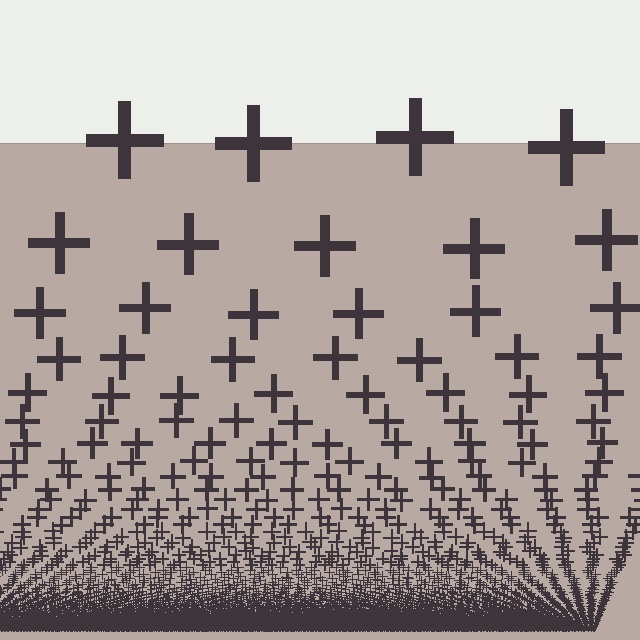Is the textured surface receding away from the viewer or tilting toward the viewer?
The surface appears to tilt toward the viewer. Texture elements get larger and sparser toward the top.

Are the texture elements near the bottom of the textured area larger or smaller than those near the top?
Smaller. The gradient is inverted — elements near the bottom are smaller and denser.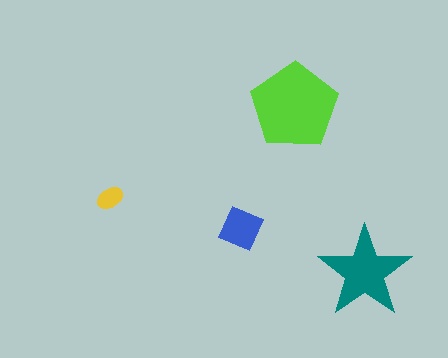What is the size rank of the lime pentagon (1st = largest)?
1st.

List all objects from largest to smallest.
The lime pentagon, the teal star, the blue diamond, the yellow ellipse.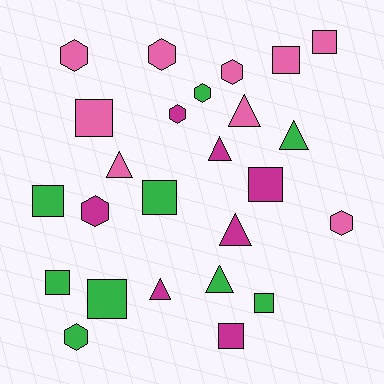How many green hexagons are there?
There are 2 green hexagons.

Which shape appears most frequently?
Square, with 10 objects.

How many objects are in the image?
There are 25 objects.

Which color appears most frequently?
Green, with 9 objects.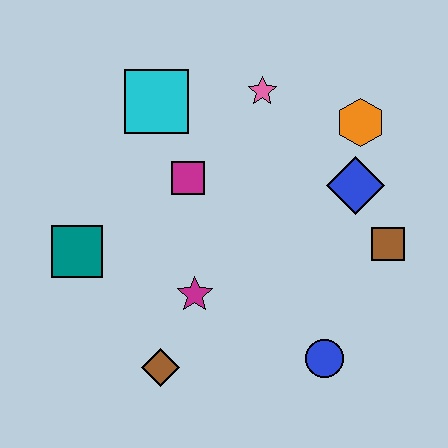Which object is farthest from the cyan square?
The blue circle is farthest from the cyan square.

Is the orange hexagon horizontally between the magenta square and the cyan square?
No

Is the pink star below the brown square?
No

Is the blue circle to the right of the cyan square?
Yes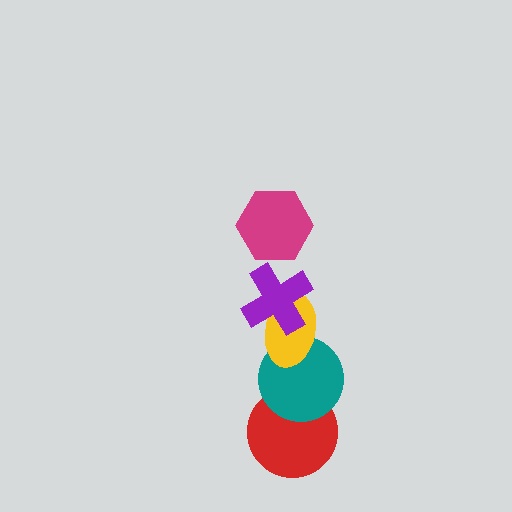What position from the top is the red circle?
The red circle is 5th from the top.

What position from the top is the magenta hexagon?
The magenta hexagon is 1st from the top.